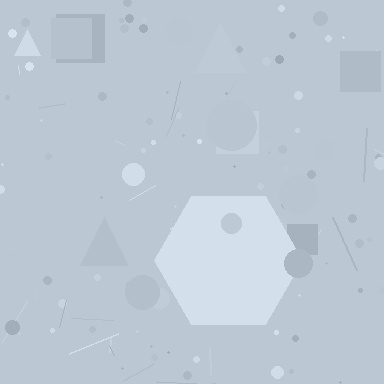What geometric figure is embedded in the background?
A hexagon is embedded in the background.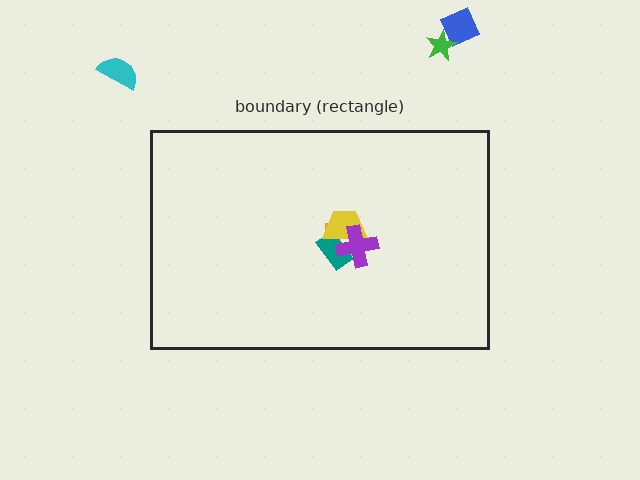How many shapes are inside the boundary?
4 inside, 3 outside.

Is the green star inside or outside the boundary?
Outside.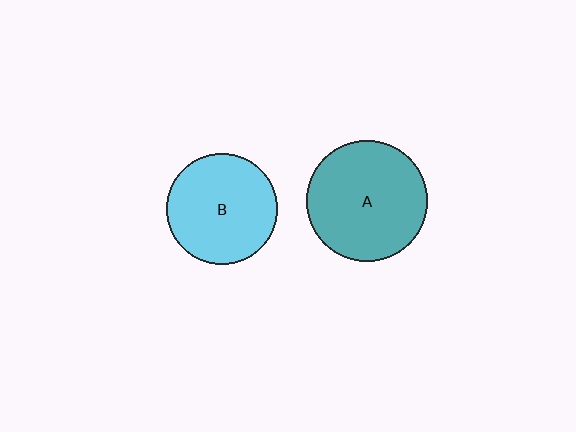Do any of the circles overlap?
No, none of the circles overlap.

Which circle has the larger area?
Circle A (teal).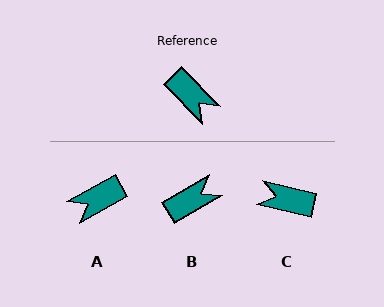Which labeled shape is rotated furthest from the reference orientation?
C, about 148 degrees away.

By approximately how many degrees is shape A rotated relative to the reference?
Approximately 105 degrees clockwise.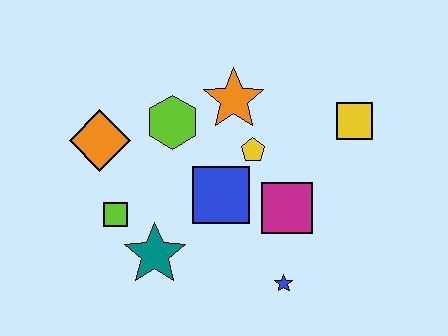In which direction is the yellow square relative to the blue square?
The yellow square is to the right of the blue square.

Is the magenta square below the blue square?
Yes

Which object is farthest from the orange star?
The blue star is farthest from the orange star.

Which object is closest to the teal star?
The lime square is closest to the teal star.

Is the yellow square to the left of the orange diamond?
No